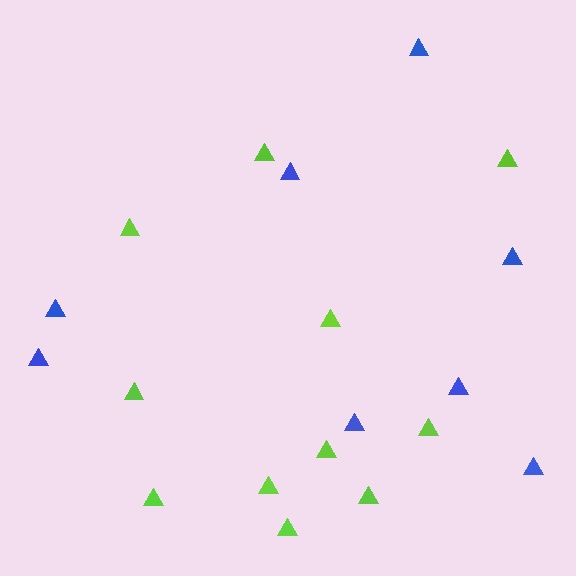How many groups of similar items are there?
There are 2 groups: one group of blue triangles (8) and one group of lime triangles (11).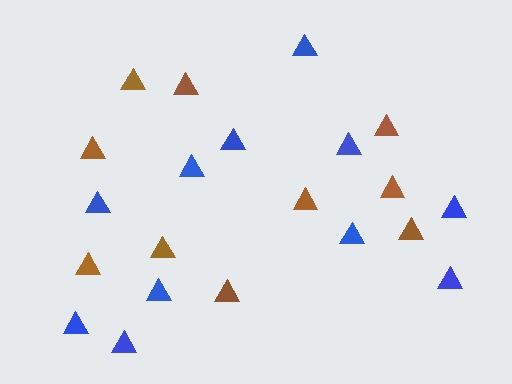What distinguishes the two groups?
There are 2 groups: one group of blue triangles (11) and one group of brown triangles (10).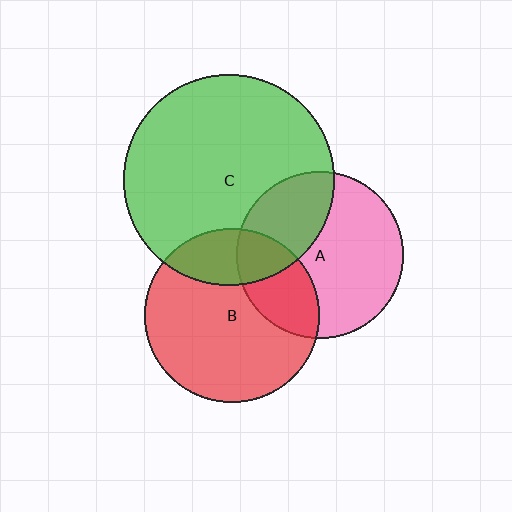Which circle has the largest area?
Circle C (green).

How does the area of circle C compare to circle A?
Approximately 1.6 times.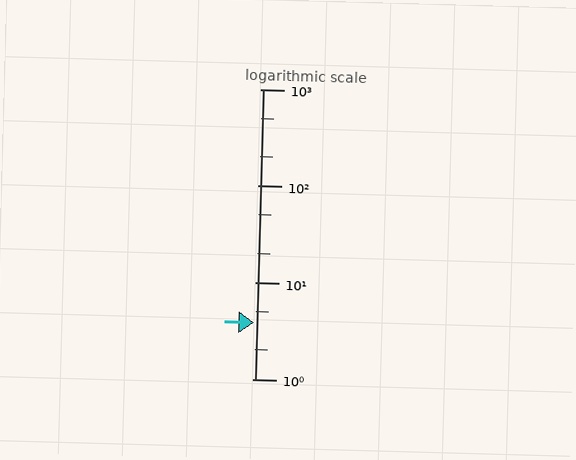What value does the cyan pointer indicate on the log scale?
The pointer indicates approximately 3.8.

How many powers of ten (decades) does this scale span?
The scale spans 3 decades, from 1 to 1000.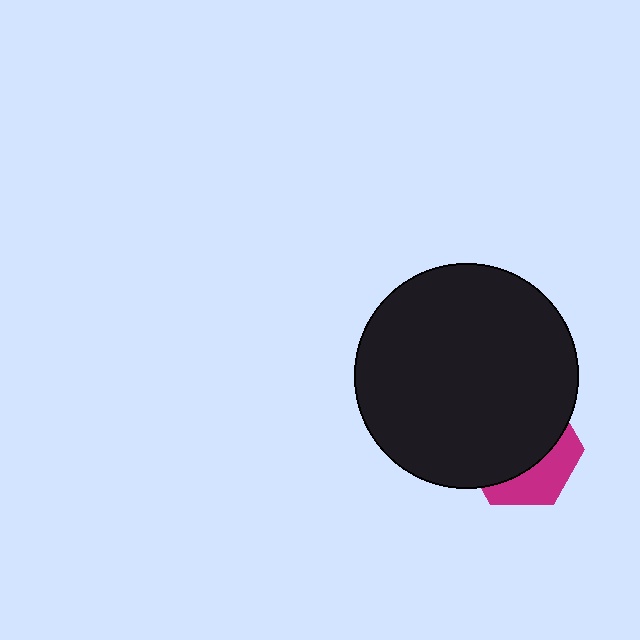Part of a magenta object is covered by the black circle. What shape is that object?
It is a hexagon.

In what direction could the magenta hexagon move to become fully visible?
The magenta hexagon could move down. That would shift it out from behind the black circle entirely.